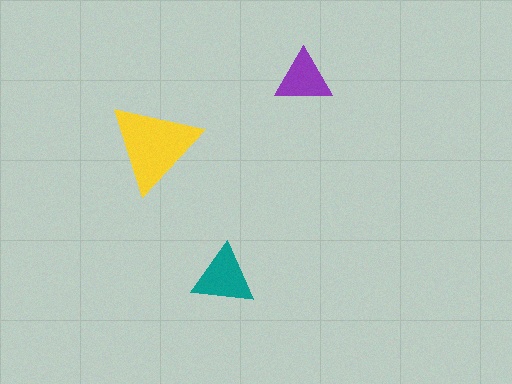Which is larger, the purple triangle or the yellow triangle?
The yellow one.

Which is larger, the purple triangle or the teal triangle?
The teal one.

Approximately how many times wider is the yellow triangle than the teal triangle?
About 1.5 times wider.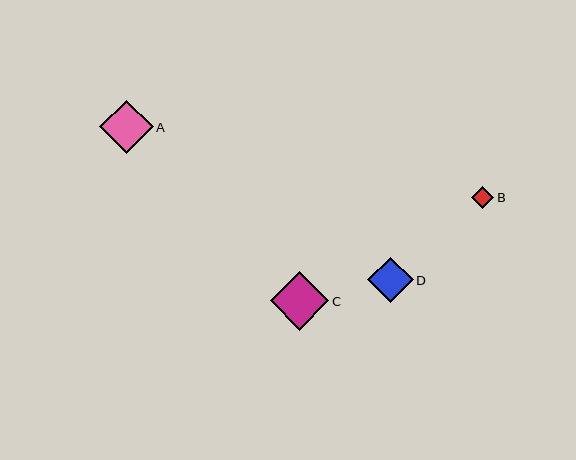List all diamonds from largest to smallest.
From largest to smallest: C, A, D, B.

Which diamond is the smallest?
Diamond B is the smallest with a size of approximately 22 pixels.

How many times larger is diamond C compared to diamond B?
Diamond C is approximately 2.6 times the size of diamond B.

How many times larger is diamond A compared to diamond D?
Diamond A is approximately 1.2 times the size of diamond D.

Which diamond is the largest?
Diamond C is the largest with a size of approximately 59 pixels.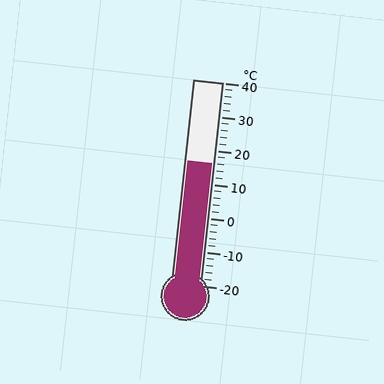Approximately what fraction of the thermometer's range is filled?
The thermometer is filled to approximately 60% of its range.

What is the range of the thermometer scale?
The thermometer scale ranges from -20°C to 40°C.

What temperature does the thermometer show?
The thermometer shows approximately 16°C.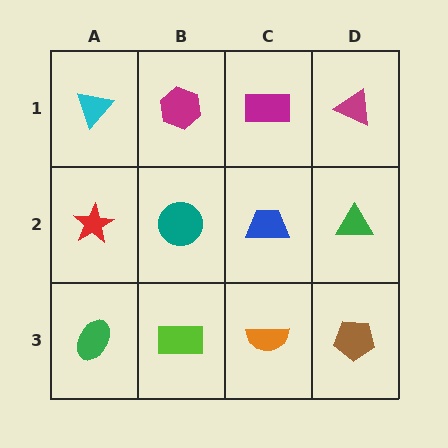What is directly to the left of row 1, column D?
A magenta rectangle.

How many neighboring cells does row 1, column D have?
2.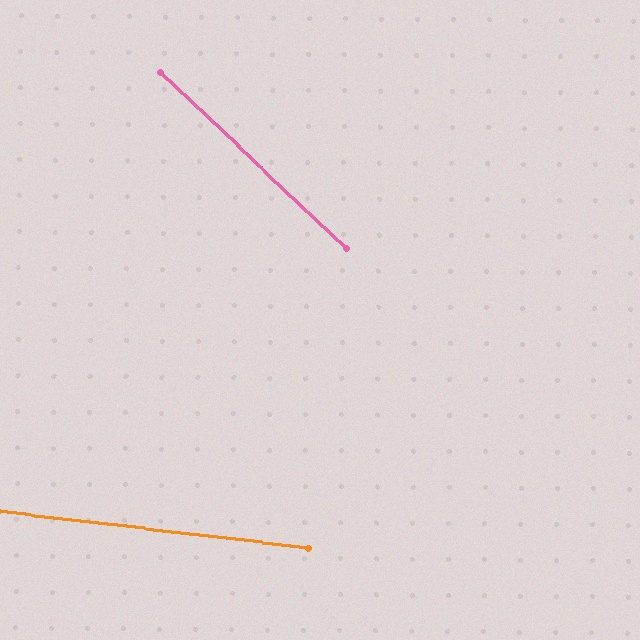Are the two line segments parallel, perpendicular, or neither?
Neither parallel nor perpendicular — they differ by about 37°.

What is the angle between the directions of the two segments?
Approximately 37 degrees.